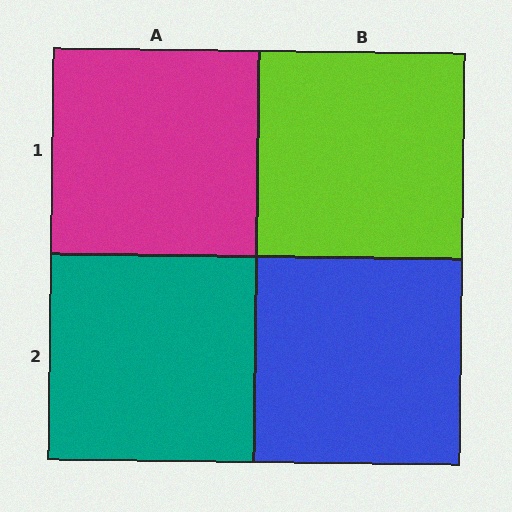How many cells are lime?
1 cell is lime.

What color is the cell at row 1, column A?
Magenta.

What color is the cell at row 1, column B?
Lime.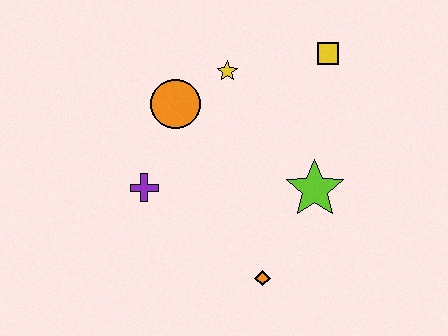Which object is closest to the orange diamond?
The lime star is closest to the orange diamond.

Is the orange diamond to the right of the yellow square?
No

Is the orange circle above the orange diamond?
Yes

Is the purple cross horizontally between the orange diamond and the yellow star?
No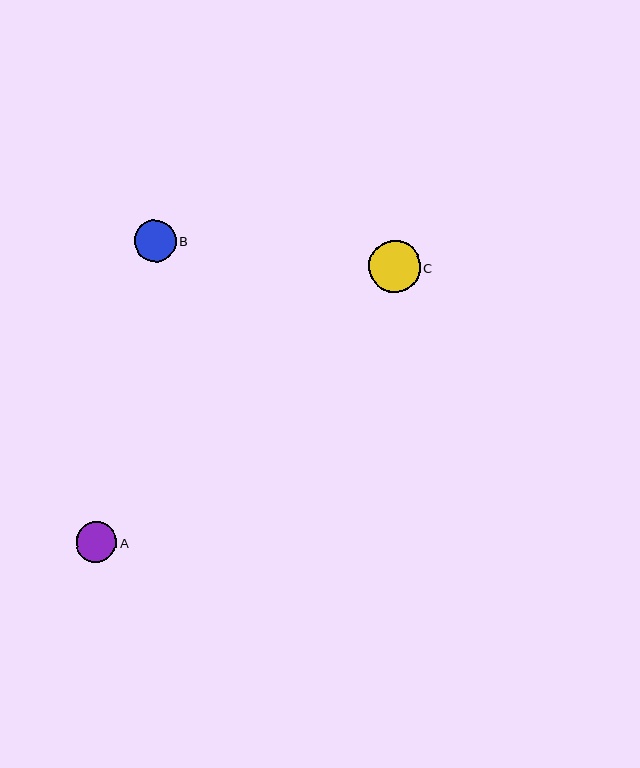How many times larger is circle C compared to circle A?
Circle C is approximately 1.3 times the size of circle A.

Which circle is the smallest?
Circle A is the smallest with a size of approximately 41 pixels.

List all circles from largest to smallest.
From largest to smallest: C, B, A.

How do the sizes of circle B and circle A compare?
Circle B and circle A are approximately the same size.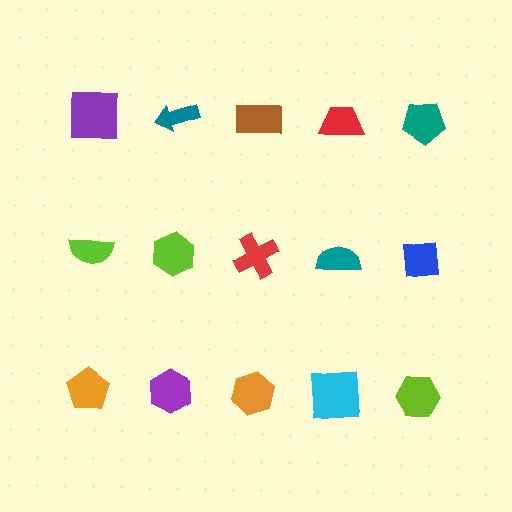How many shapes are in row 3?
5 shapes.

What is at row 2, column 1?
A lime semicircle.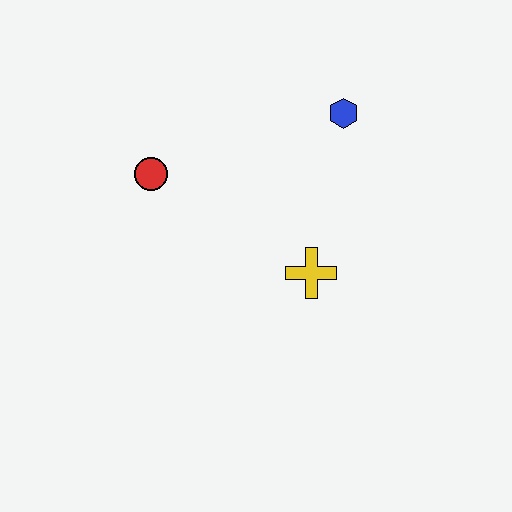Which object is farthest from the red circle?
The blue hexagon is farthest from the red circle.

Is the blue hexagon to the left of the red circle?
No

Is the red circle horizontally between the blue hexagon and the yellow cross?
No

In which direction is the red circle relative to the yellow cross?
The red circle is to the left of the yellow cross.